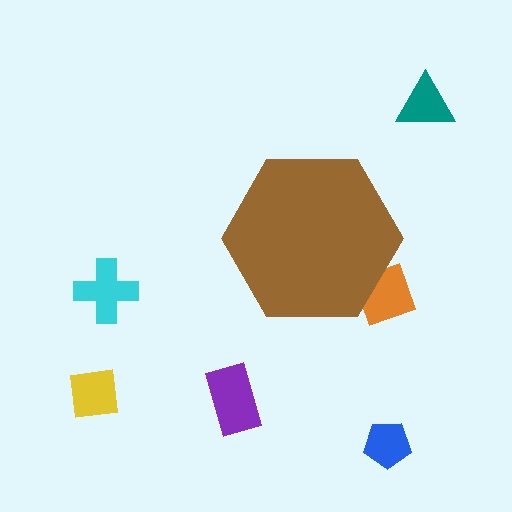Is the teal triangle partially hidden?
No, the teal triangle is fully visible.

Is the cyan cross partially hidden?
No, the cyan cross is fully visible.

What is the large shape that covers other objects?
A brown hexagon.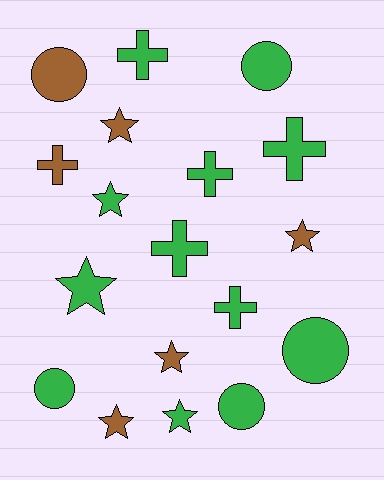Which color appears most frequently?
Green, with 12 objects.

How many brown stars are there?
There are 4 brown stars.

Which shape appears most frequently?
Star, with 7 objects.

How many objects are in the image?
There are 18 objects.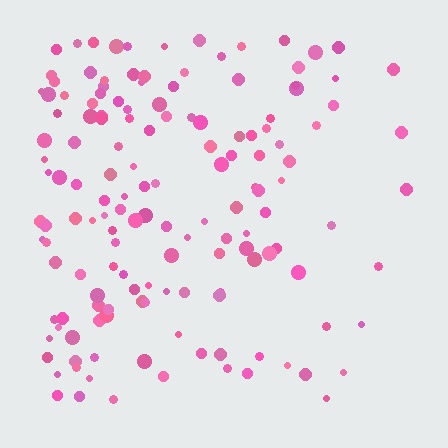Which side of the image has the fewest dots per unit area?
The right.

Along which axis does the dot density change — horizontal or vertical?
Horizontal.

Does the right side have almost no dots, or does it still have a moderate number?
Still a moderate number, just noticeably fewer than the left.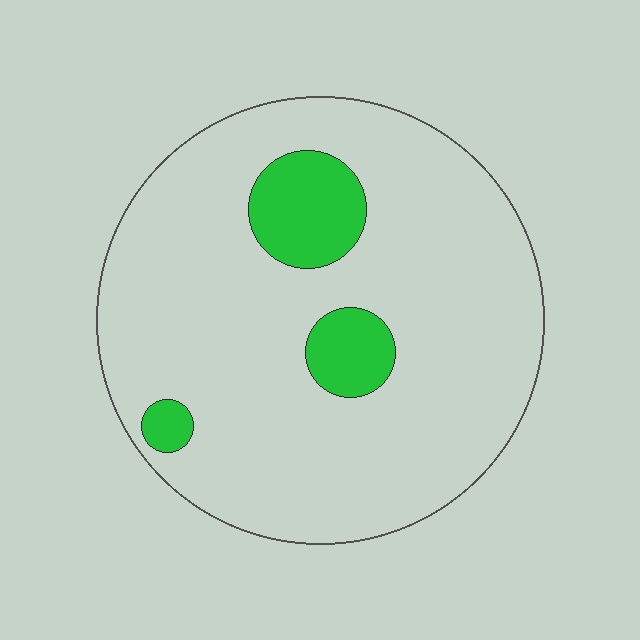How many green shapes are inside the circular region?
3.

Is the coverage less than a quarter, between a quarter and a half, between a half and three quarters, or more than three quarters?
Less than a quarter.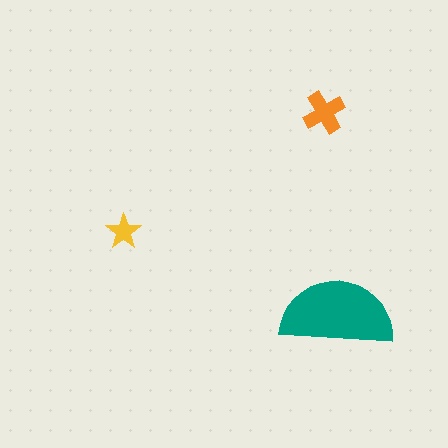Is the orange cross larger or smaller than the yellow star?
Larger.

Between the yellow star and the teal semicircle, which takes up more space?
The teal semicircle.